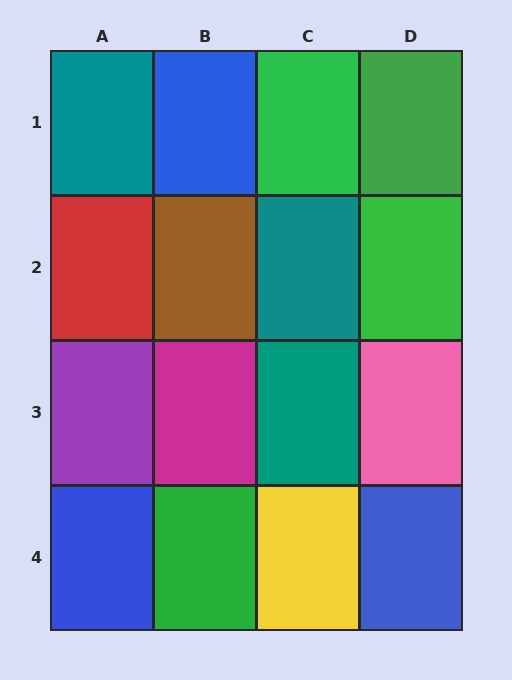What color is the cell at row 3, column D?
Pink.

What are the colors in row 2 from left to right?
Red, brown, teal, green.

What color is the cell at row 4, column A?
Blue.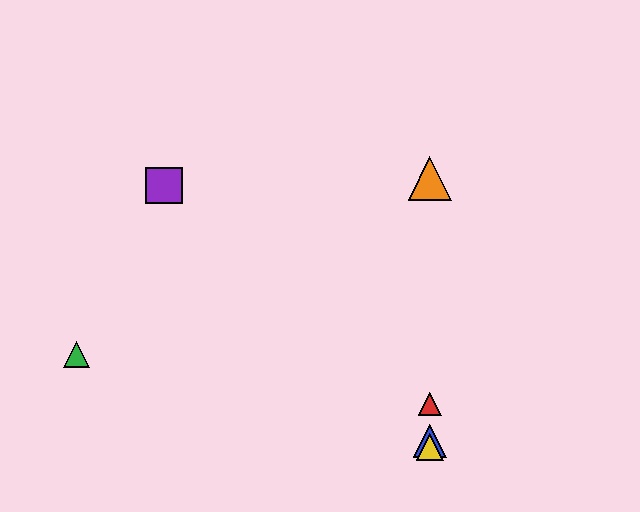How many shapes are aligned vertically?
4 shapes (the red triangle, the blue triangle, the yellow triangle, the orange triangle) are aligned vertically.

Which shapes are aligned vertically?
The red triangle, the blue triangle, the yellow triangle, the orange triangle are aligned vertically.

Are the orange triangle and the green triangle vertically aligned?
No, the orange triangle is at x≈430 and the green triangle is at x≈77.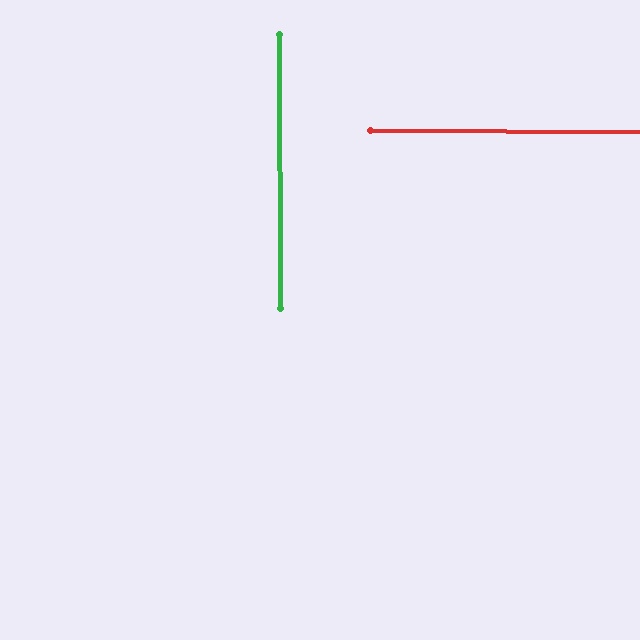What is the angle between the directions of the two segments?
Approximately 89 degrees.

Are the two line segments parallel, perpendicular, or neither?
Perpendicular — they meet at approximately 89°.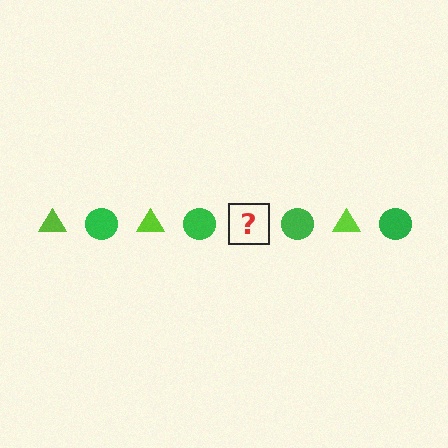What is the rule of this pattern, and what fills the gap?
The rule is that the pattern alternates between lime triangle and green circle. The gap should be filled with a lime triangle.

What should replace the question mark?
The question mark should be replaced with a lime triangle.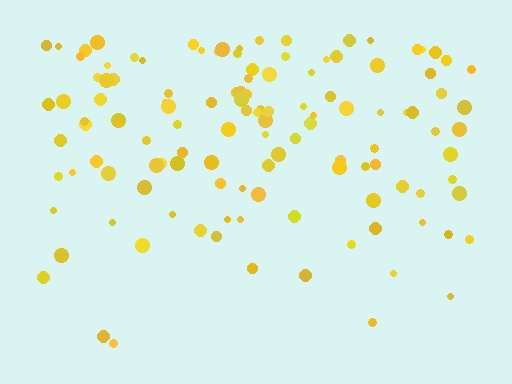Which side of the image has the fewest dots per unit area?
The bottom.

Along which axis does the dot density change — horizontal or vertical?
Vertical.